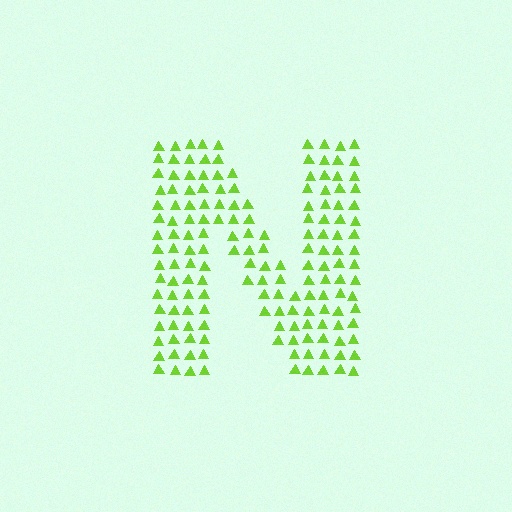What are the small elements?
The small elements are triangles.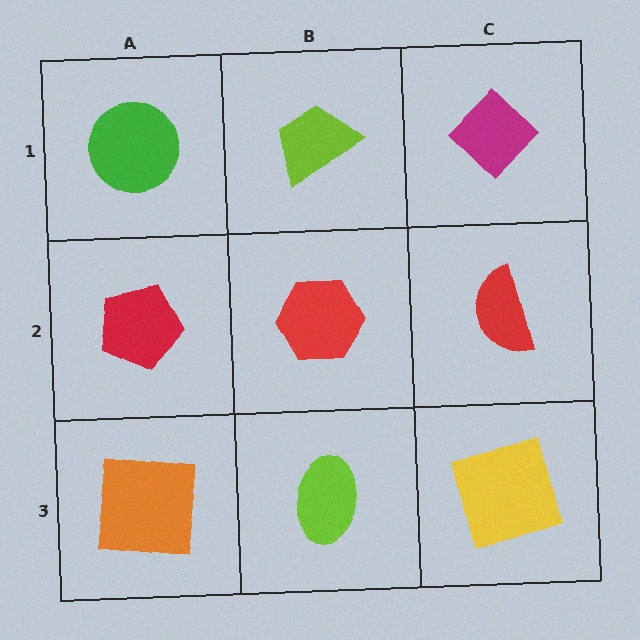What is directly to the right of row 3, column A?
A lime ellipse.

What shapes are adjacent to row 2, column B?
A lime trapezoid (row 1, column B), a lime ellipse (row 3, column B), a red pentagon (row 2, column A), a red semicircle (row 2, column C).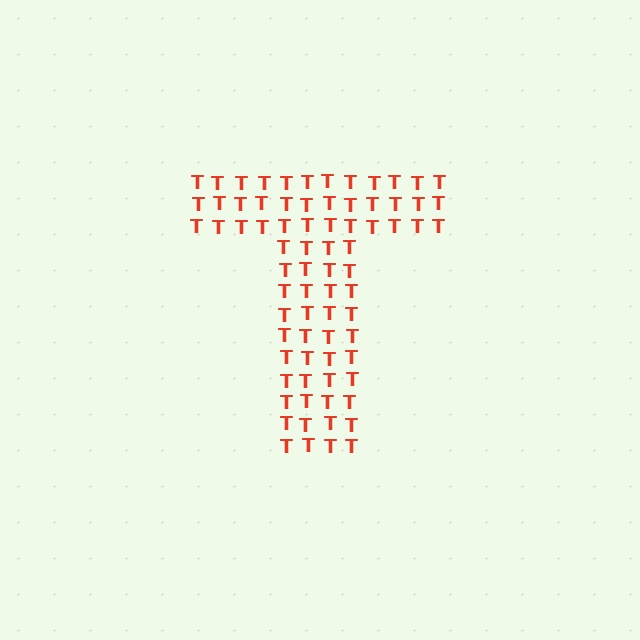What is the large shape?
The large shape is the letter T.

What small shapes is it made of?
It is made of small letter T's.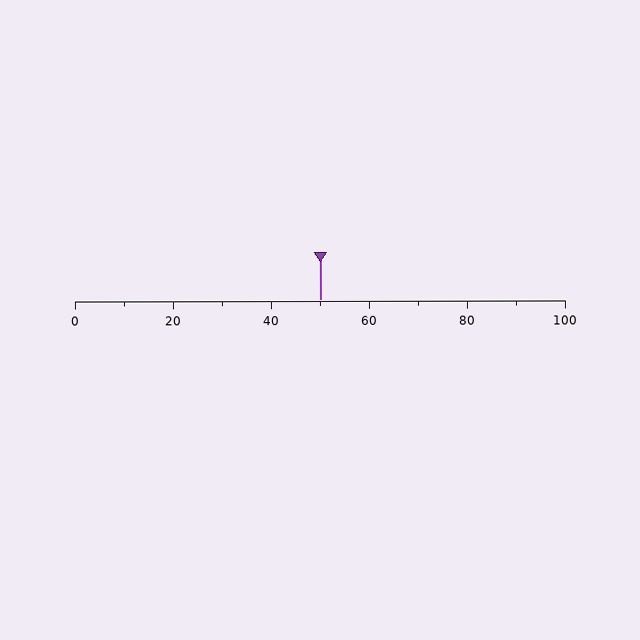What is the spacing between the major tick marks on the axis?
The major ticks are spaced 20 apart.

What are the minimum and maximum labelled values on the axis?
The axis runs from 0 to 100.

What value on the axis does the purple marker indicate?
The marker indicates approximately 50.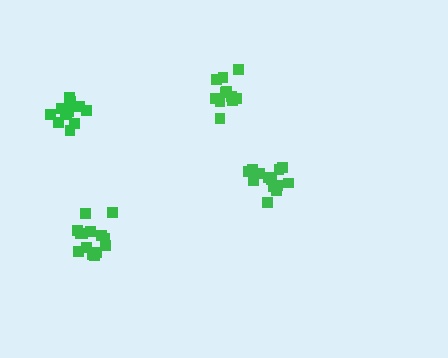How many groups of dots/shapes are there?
There are 4 groups.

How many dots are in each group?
Group 1: 11 dots, Group 2: 13 dots, Group 3: 13 dots, Group 4: 15 dots (52 total).